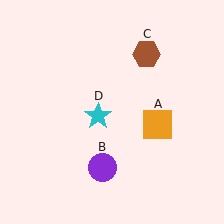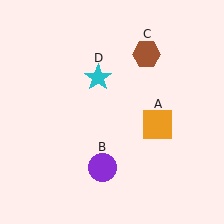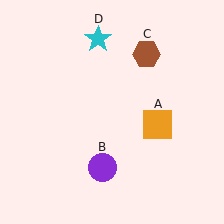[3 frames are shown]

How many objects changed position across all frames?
1 object changed position: cyan star (object D).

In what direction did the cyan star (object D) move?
The cyan star (object D) moved up.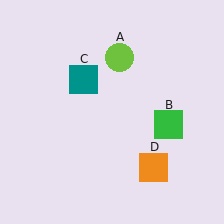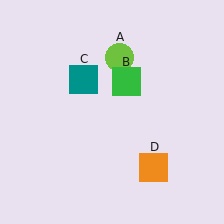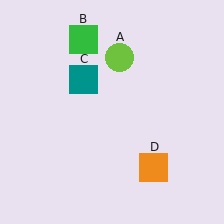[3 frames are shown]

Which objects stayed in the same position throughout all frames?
Lime circle (object A) and teal square (object C) and orange square (object D) remained stationary.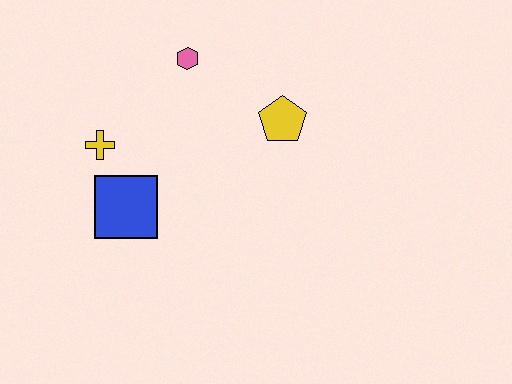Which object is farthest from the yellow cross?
The yellow pentagon is farthest from the yellow cross.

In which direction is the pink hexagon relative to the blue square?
The pink hexagon is above the blue square.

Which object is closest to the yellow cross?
The blue square is closest to the yellow cross.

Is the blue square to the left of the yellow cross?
No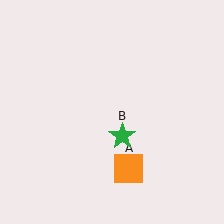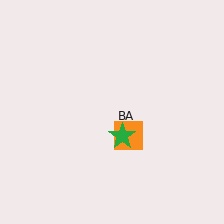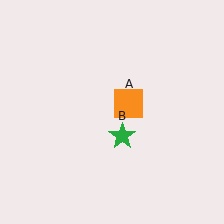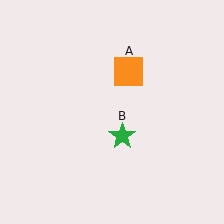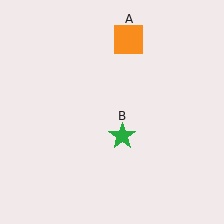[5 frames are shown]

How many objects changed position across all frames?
1 object changed position: orange square (object A).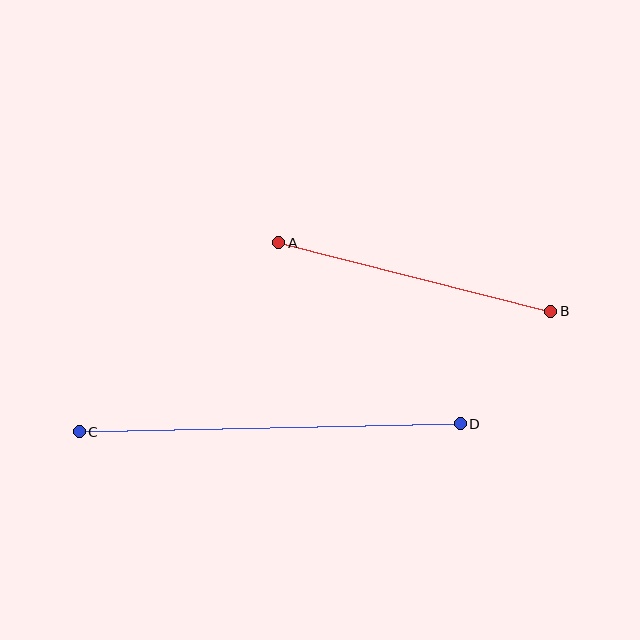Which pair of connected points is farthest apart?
Points C and D are farthest apart.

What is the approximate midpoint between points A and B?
The midpoint is at approximately (415, 277) pixels.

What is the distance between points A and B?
The distance is approximately 280 pixels.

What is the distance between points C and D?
The distance is approximately 381 pixels.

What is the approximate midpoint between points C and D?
The midpoint is at approximately (270, 428) pixels.